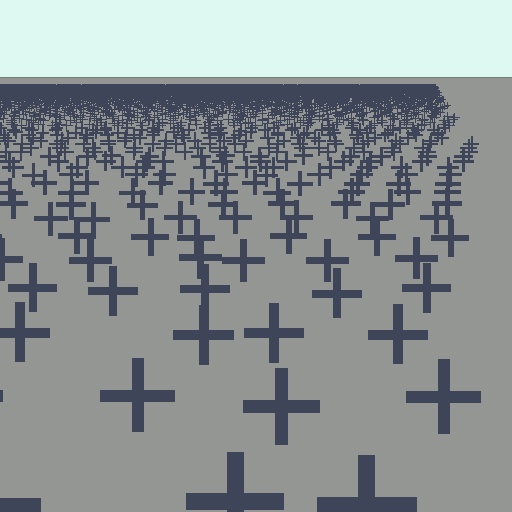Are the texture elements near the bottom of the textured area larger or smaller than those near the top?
Larger. Near the bottom, elements are closer to the viewer and appear at a bigger on-screen size.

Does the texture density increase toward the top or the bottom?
Density increases toward the top.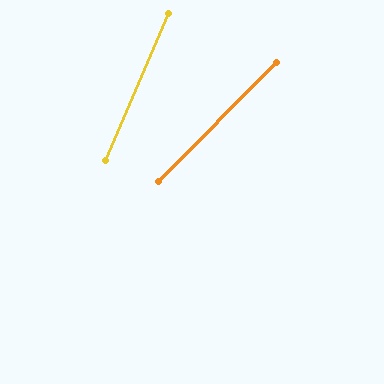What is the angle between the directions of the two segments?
Approximately 22 degrees.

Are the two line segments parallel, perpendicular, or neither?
Neither parallel nor perpendicular — they differ by about 22°.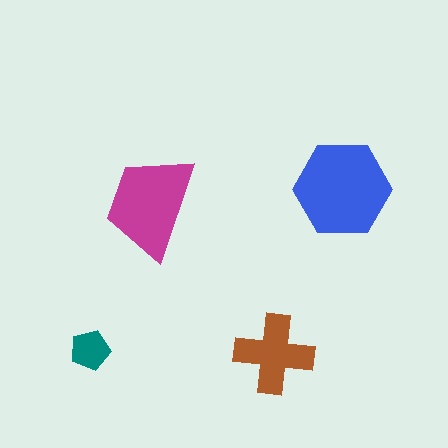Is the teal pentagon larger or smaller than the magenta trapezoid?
Smaller.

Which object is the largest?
The blue hexagon.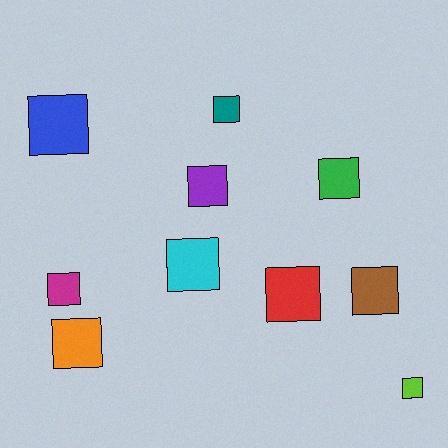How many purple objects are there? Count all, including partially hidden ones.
There is 1 purple object.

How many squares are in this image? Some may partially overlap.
There are 10 squares.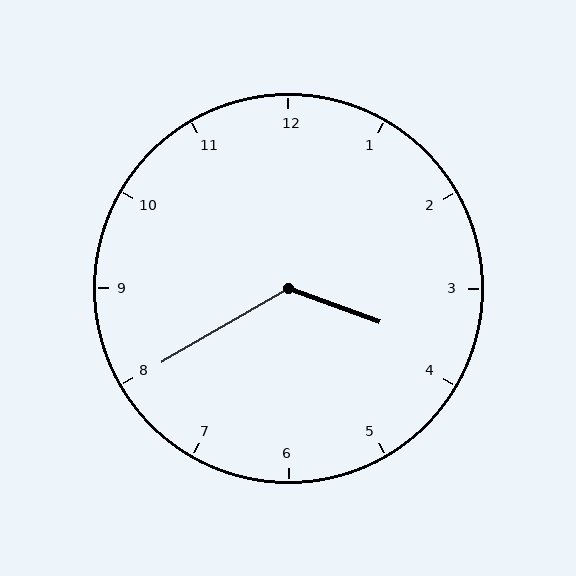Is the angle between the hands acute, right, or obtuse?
It is obtuse.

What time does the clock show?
3:40.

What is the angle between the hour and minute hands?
Approximately 130 degrees.